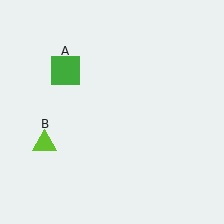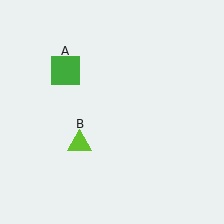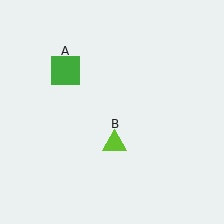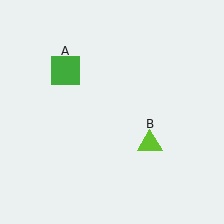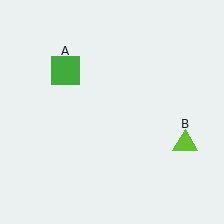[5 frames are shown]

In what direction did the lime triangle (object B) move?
The lime triangle (object B) moved right.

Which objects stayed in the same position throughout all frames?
Green square (object A) remained stationary.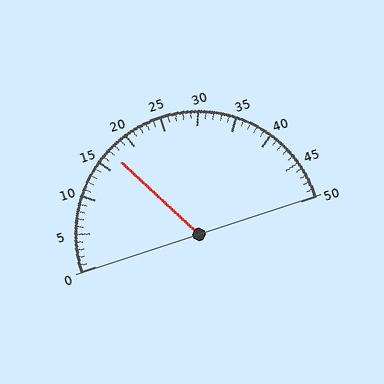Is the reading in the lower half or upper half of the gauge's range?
The reading is in the lower half of the range (0 to 50).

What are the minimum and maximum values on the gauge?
The gauge ranges from 0 to 50.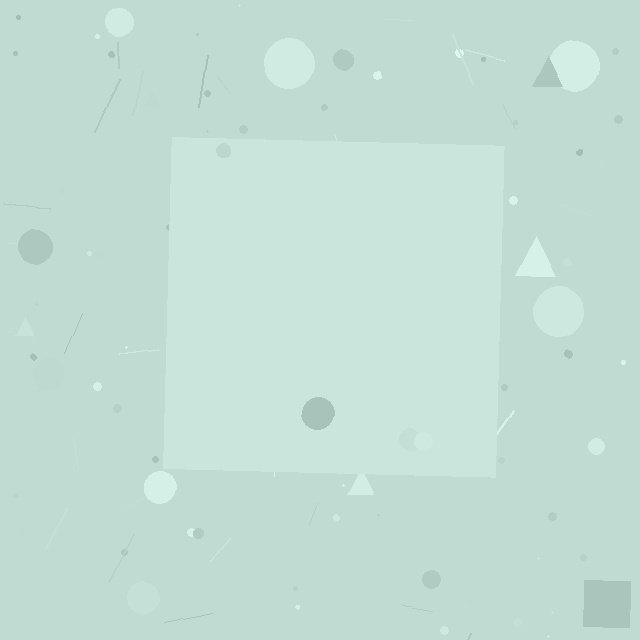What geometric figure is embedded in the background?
A square is embedded in the background.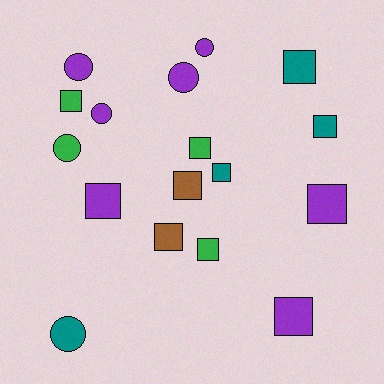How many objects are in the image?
There are 17 objects.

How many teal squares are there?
There are 3 teal squares.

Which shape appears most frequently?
Square, with 11 objects.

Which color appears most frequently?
Purple, with 7 objects.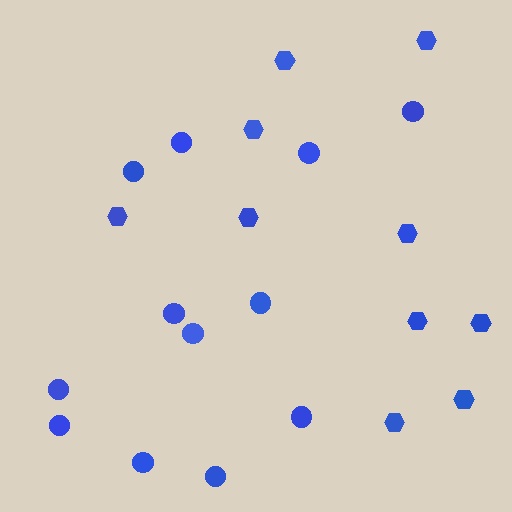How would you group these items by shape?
There are 2 groups: one group of hexagons (10) and one group of circles (12).